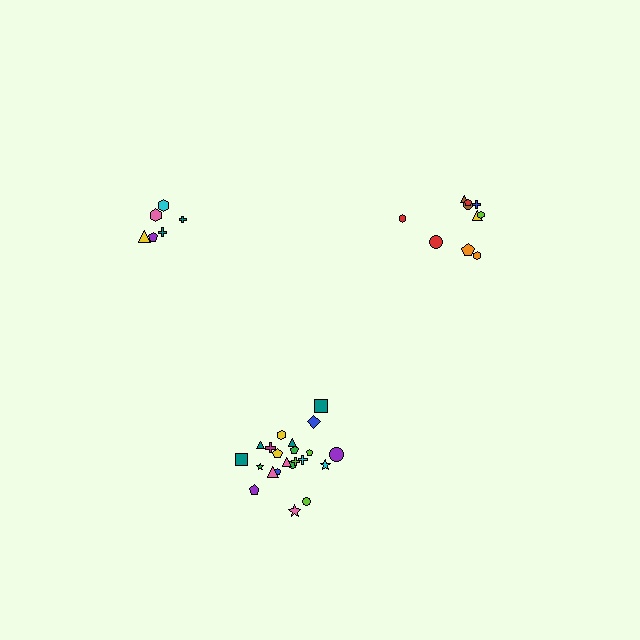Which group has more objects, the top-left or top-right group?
The top-right group.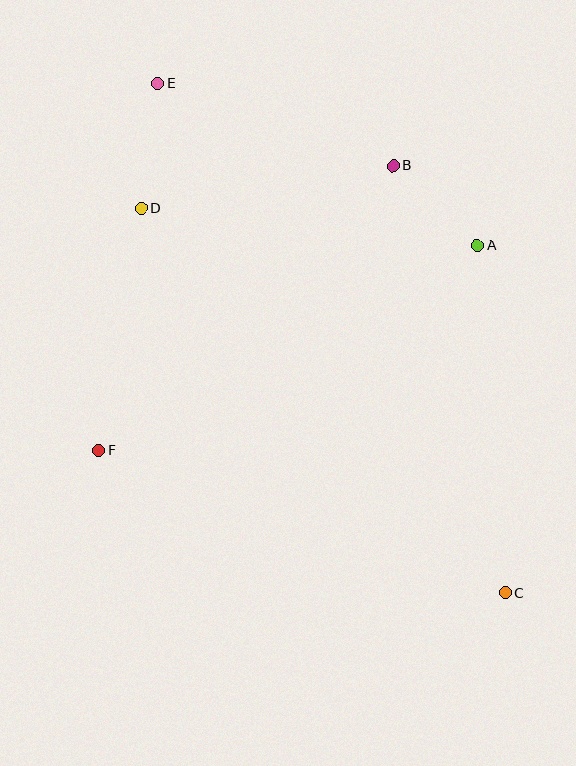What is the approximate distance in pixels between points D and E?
The distance between D and E is approximately 126 pixels.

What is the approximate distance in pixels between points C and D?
The distance between C and D is approximately 529 pixels.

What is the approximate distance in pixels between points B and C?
The distance between B and C is approximately 442 pixels.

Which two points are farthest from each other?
Points C and E are farthest from each other.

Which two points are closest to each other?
Points A and B are closest to each other.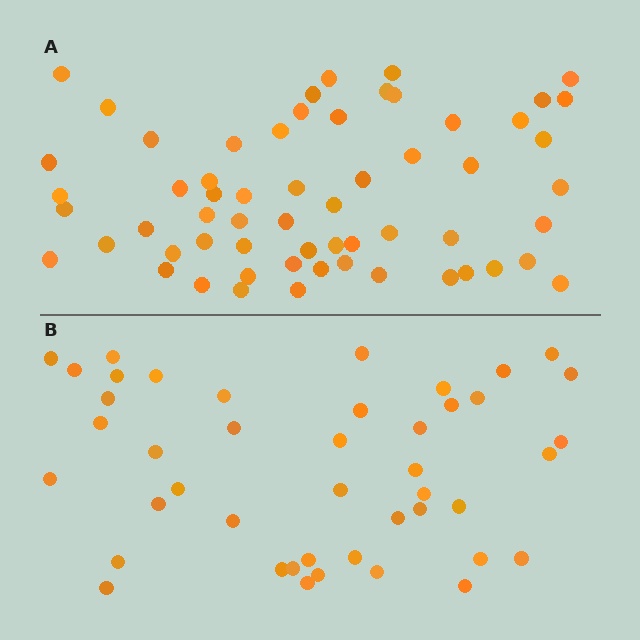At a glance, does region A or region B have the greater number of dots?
Region A (the top region) has more dots.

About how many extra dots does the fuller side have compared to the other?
Region A has approximately 15 more dots than region B.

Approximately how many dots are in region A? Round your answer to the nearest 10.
About 60 dots.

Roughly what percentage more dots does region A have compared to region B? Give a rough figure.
About 35% more.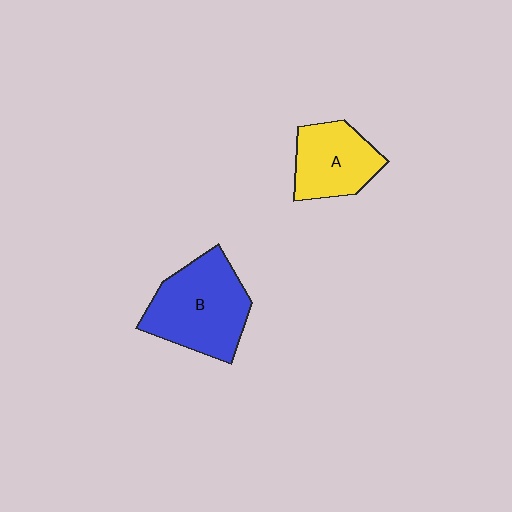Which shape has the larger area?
Shape B (blue).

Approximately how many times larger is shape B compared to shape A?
Approximately 1.5 times.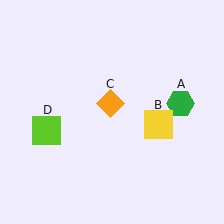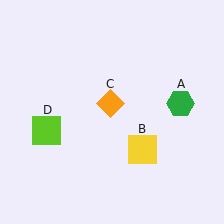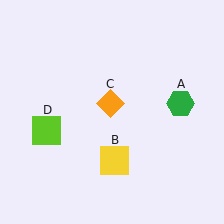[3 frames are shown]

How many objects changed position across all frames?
1 object changed position: yellow square (object B).